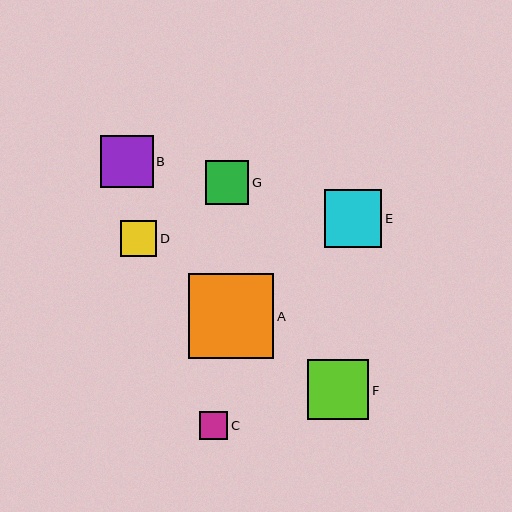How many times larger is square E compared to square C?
Square E is approximately 2.0 times the size of square C.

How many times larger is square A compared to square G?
Square A is approximately 1.9 times the size of square G.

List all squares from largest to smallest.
From largest to smallest: A, F, E, B, G, D, C.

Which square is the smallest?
Square C is the smallest with a size of approximately 29 pixels.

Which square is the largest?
Square A is the largest with a size of approximately 85 pixels.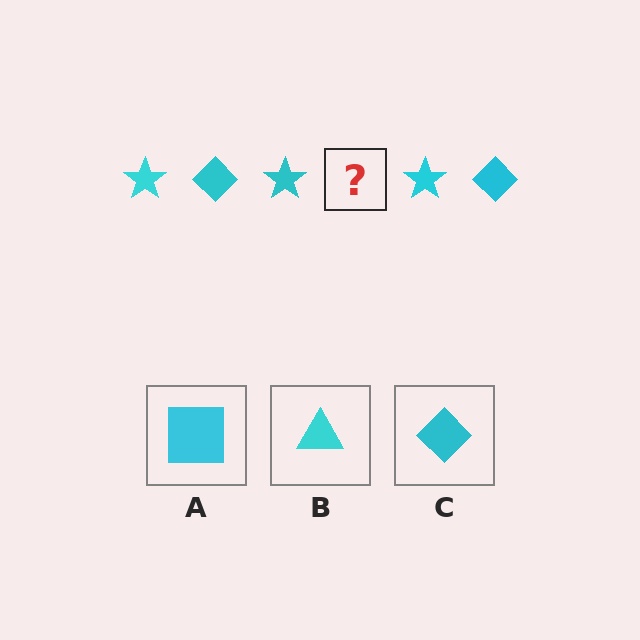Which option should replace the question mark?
Option C.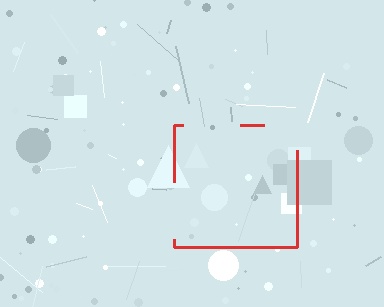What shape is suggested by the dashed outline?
The dashed outline suggests a square.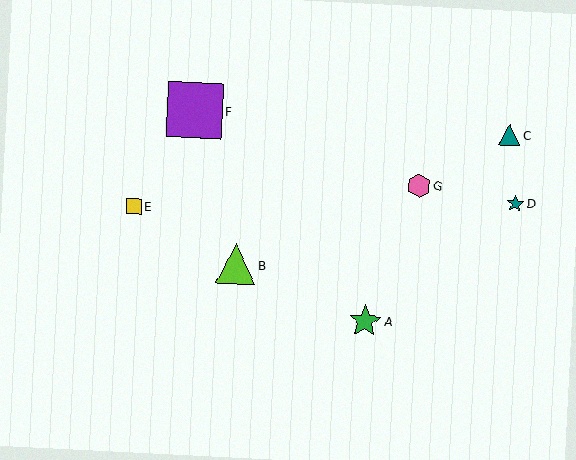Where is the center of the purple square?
The center of the purple square is at (195, 110).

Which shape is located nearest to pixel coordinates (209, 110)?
The purple square (labeled F) at (195, 110) is nearest to that location.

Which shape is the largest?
The purple square (labeled F) is the largest.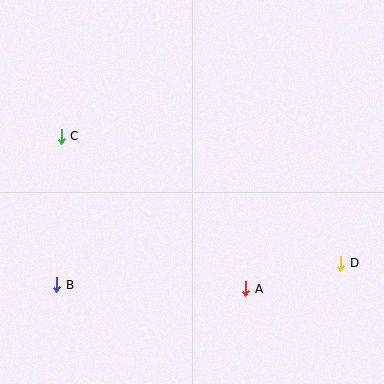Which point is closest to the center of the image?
Point A at (246, 289) is closest to the center.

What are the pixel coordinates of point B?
Point B is at (57, 285).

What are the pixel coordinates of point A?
Point A is at (246, 289).